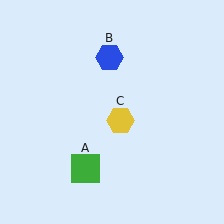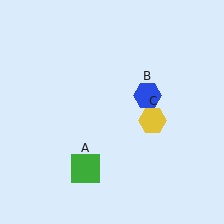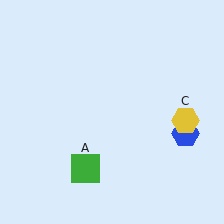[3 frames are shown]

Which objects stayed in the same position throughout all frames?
Green square (object A) remained stationary.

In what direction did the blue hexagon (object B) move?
The blue hexagon (object B) moved down and to the right.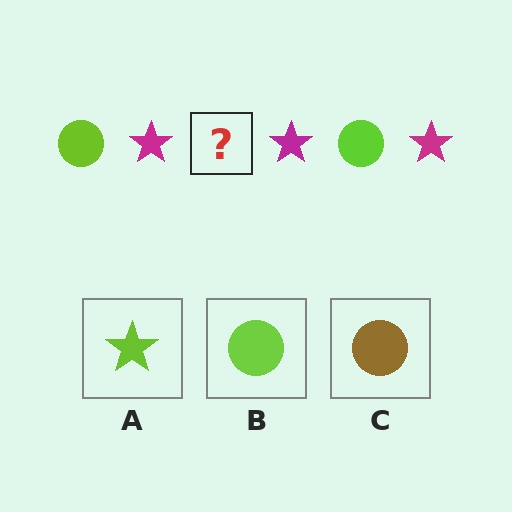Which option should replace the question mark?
Option B.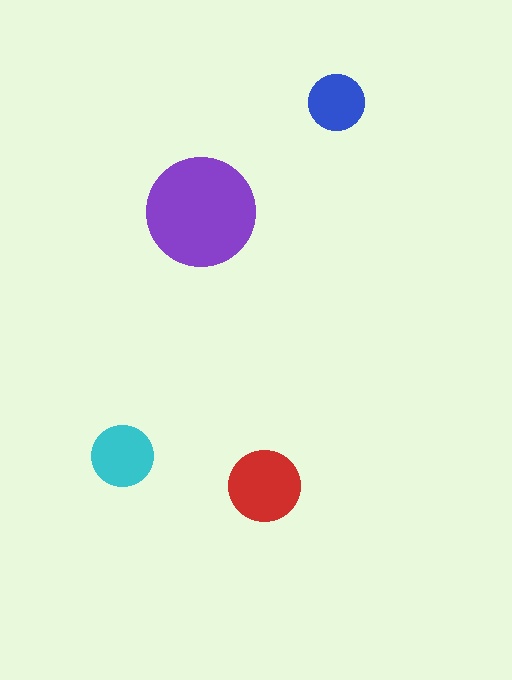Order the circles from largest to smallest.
the purple one, the red one, the cyan one, the blue one.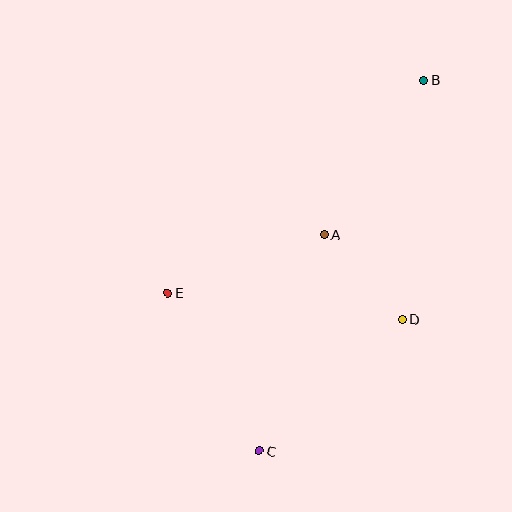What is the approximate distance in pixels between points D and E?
The distance between D and E is approximately 236 pixels.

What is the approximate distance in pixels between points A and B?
The distance between A and B is approximately 184 pixels.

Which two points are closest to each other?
Points A and D are closest to each other.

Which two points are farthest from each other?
Points B and C are farthest from each other.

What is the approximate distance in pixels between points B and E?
The distance between B and E is approximately 333 pixels.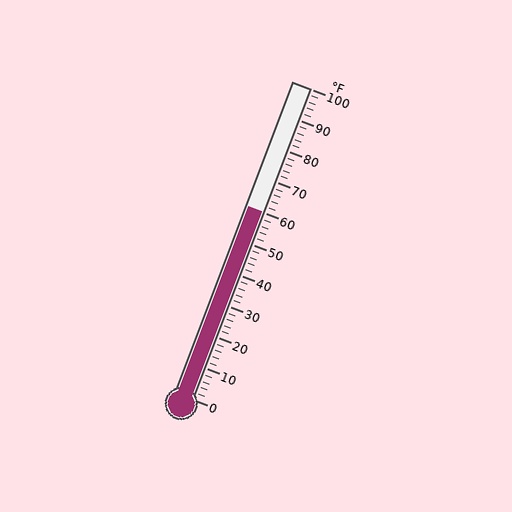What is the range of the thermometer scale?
The thermometer scale ranges from 0°F to 100°F.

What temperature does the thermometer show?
The thermometer shows approximately 60°F.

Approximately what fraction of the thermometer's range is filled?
The thermometer is filled to approximately 60% of its range.